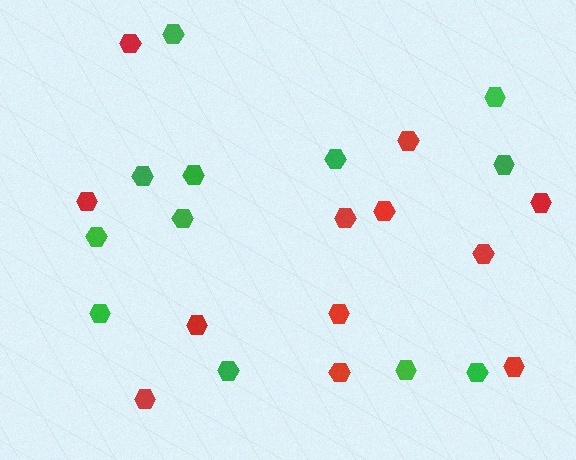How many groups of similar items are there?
There are 2 groups: one group of red hexagons (12) and one group of green hexagons (12).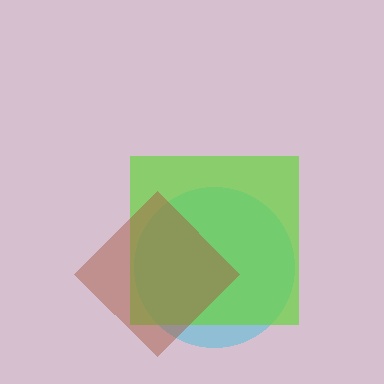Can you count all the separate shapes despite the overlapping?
Yes, there are 3 separate shapes.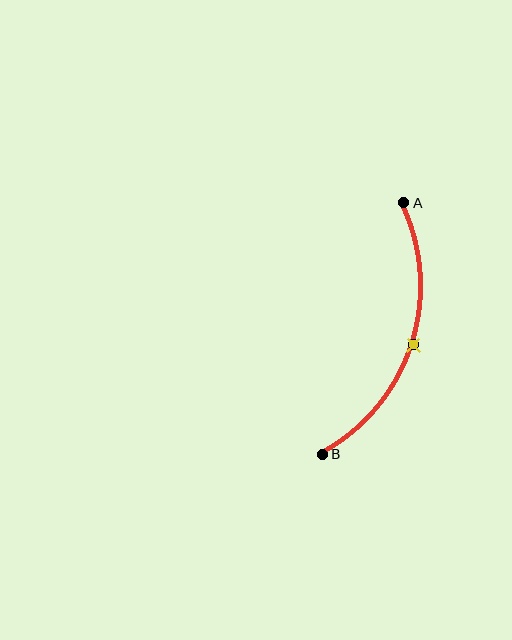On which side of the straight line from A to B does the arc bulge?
The arc bulges to the right of the straight line connecting A and B.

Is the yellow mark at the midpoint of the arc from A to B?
Yes. The yellow mark lies on the arc at equal arc-length from both A and B — it is the arc midpoint.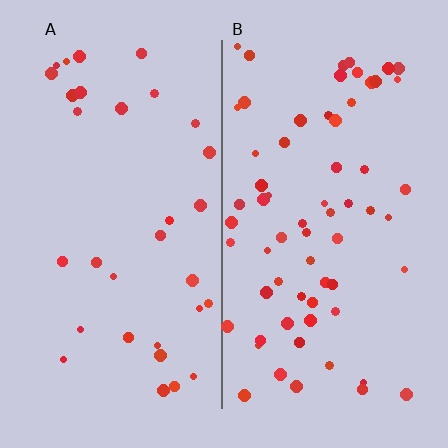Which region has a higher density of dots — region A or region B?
B (the right).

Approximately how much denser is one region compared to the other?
Approximately 2.0× — region B over region A.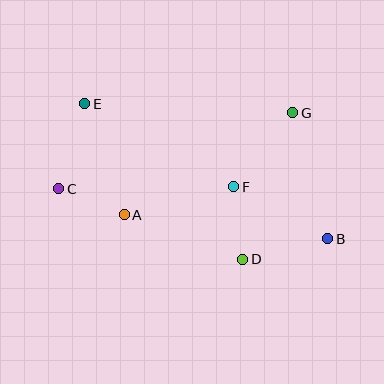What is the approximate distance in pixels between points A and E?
The distance between A and E is approximately 117 pixels.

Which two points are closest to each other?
Points A and C are closest to each other.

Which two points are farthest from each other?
Points B and E are farthest from each other.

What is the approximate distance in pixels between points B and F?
The distance between B and F is approximately 107 pixels.